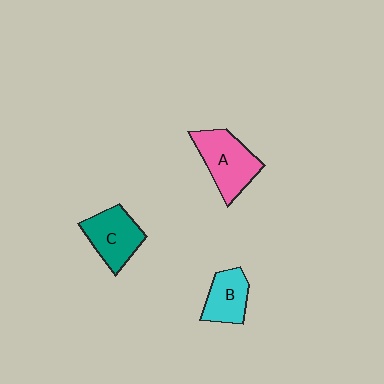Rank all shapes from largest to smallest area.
From largest to smallest: A (pink), C (teal), B (cyan).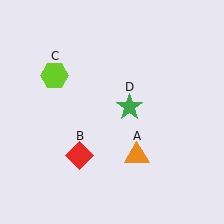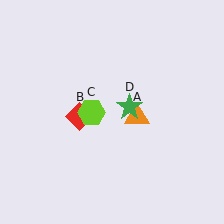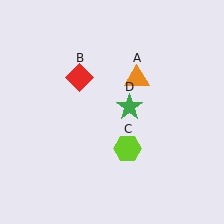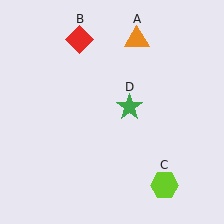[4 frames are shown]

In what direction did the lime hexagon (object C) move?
The lime hexagon (object C) moved down and to the right.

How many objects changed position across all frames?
3 objects changed position: orange triangle (object A), red diamond (object B), lime hexagon (object C).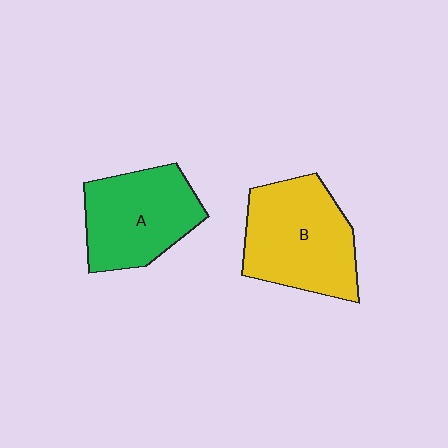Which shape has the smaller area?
Shape A (green).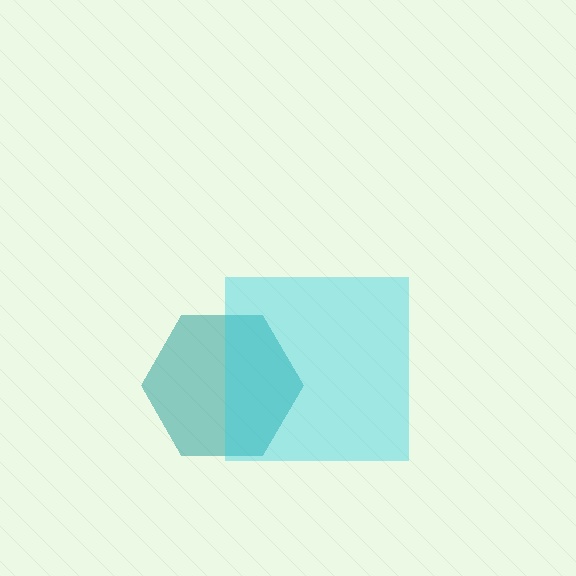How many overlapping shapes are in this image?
There are 2 overlapping shapes in the image.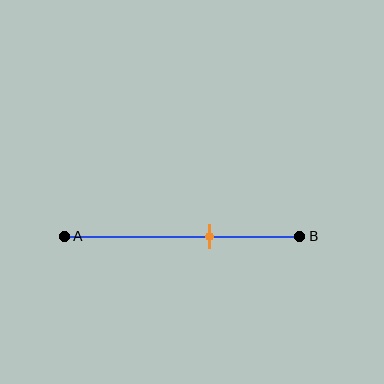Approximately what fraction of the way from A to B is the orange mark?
The orange mark is approximately 60% of the way from A to B.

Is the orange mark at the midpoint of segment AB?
No, the mark is at about 60% from A, not at the 50% midpoint.